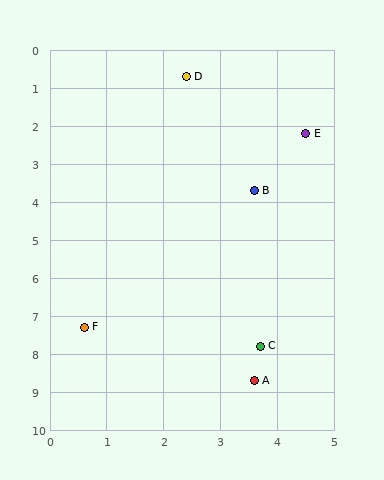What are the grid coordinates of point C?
Point C is at approximately (3.7, 7.8).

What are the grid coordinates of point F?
Point F is at approximately (0.6, 7.3).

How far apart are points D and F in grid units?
Points D and F are about 6.8 grid units apart.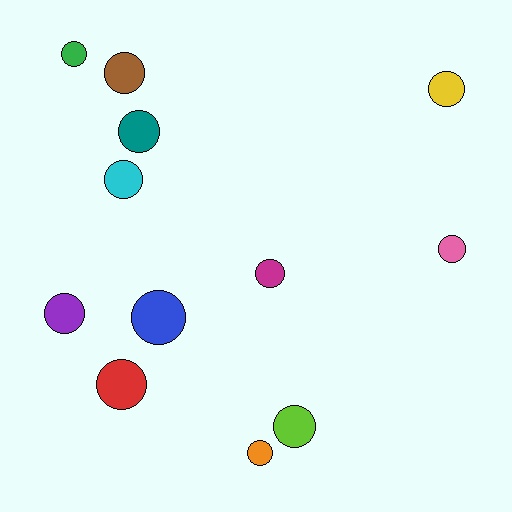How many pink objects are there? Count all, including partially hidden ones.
There is 1 pink object.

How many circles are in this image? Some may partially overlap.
There are 12 circles.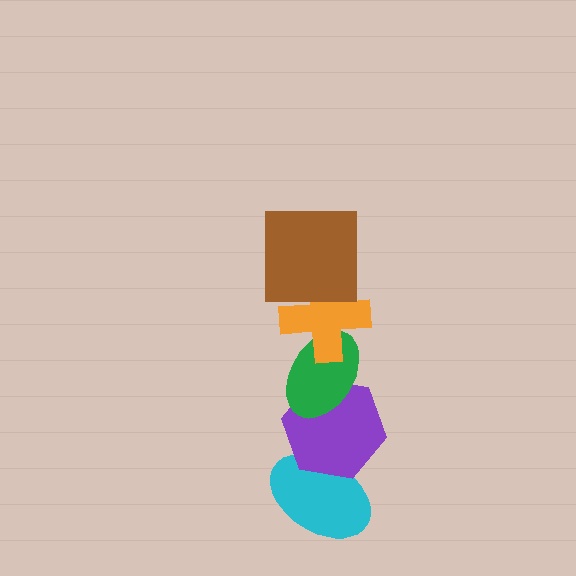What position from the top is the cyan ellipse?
The cyan ellipse is 5th from the top.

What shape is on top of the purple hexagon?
The green ellipse is on top of the purple hexagon.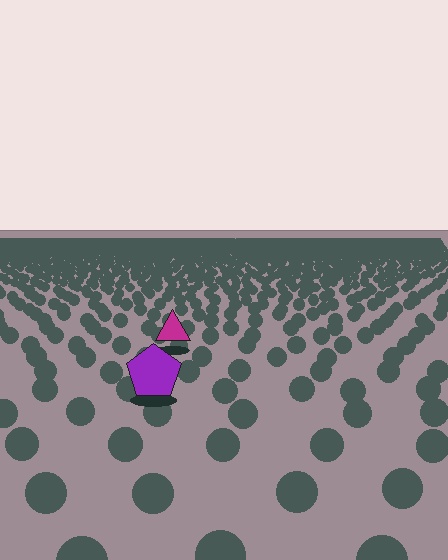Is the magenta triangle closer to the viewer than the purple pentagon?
No. The purple pentagon is closer — you can tell from the texture gradient: the ground texture is coarser near it.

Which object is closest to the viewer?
The purple pentagon is closest. The texture marks near it are larger and more spread out.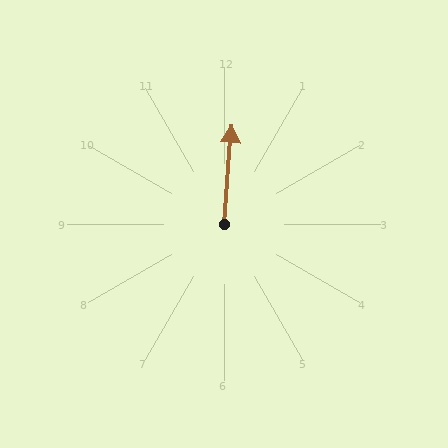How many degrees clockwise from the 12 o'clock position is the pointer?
Approximately 4 degrees.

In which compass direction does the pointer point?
North.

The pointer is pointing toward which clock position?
Roughly 12 o'clock.